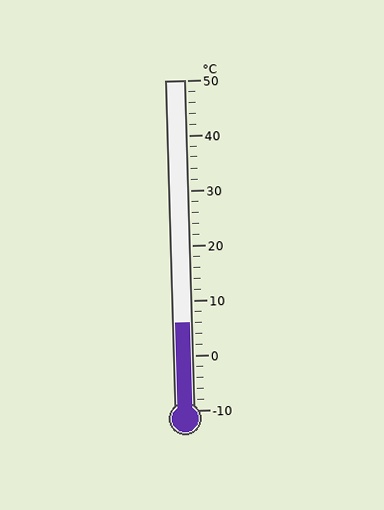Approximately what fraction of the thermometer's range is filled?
The thermometer is filled to approximately 25% of its range.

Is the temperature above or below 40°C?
The temperature is below 40°C.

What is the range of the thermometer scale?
The thermometer scale ranges from -10°C to 50°C.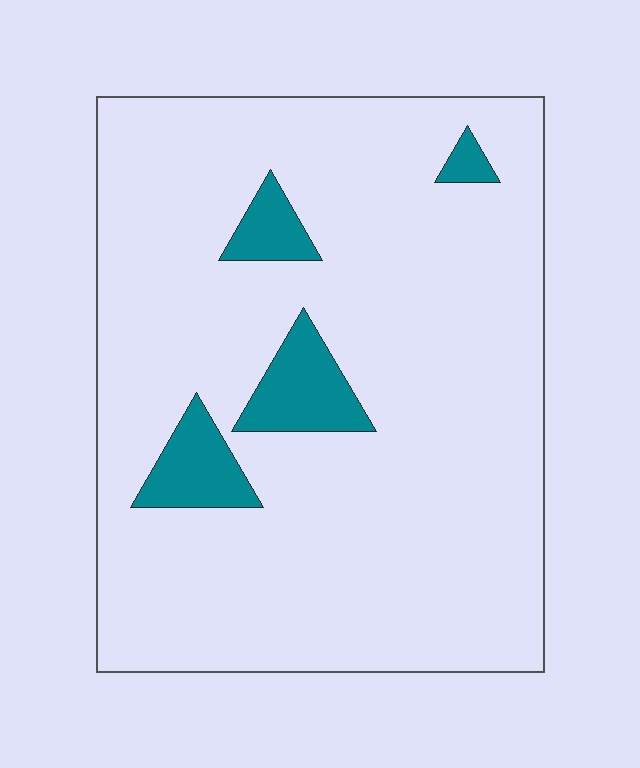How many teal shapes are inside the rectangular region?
4.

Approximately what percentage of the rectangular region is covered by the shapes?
Approximately 10%.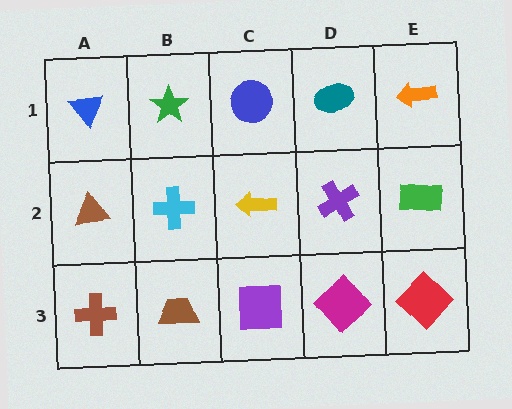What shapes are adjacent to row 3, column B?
A cyan cross (row 2, column B), a brown cross (row 3, column A), a purple square (row 3, column C).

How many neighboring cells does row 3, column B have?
3.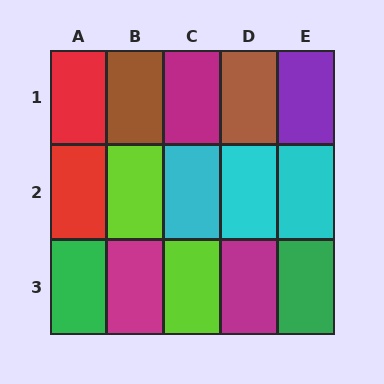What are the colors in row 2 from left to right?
Red, lime, cyan, cyan, cyan.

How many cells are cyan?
3 cells are cyan.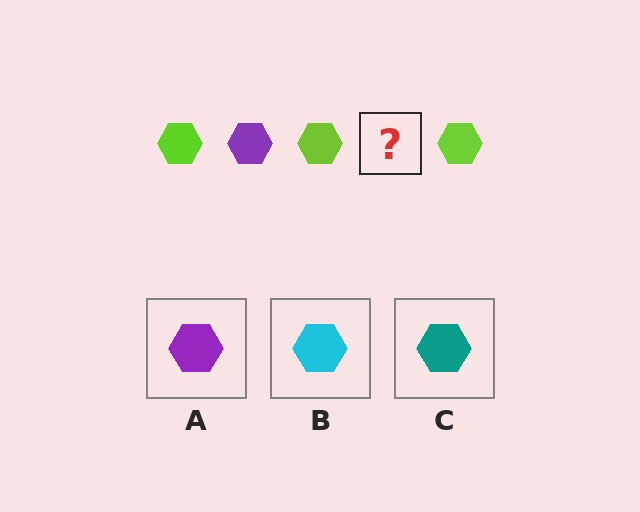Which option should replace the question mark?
Option A.